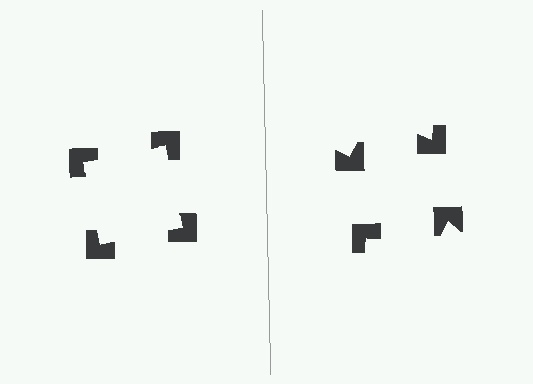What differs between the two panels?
The notched squares are positioned identically on both sides; only the wedge orientations differ. On the left they align to a square; on the right they are misaligned.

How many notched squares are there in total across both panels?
8 — 4 on each side.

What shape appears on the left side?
An illusory square.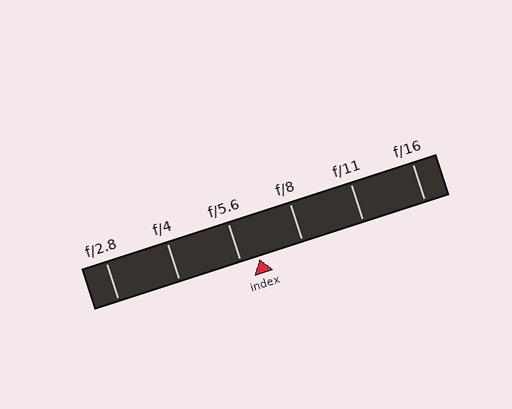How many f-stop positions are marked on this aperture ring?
There are 6 f-stop positions marked.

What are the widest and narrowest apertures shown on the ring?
The widest aperture shown is f/2.8 and the narrowest is f/16.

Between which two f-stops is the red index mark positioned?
The index mark is between f/5.6 and f/8.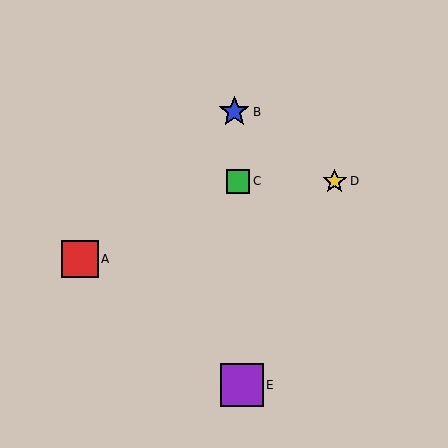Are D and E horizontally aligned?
No, D is at y≈181 and E is at y≈385.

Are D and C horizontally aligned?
Yes, both are at y≈181.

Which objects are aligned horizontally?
Objects C, D are aligned horizontally.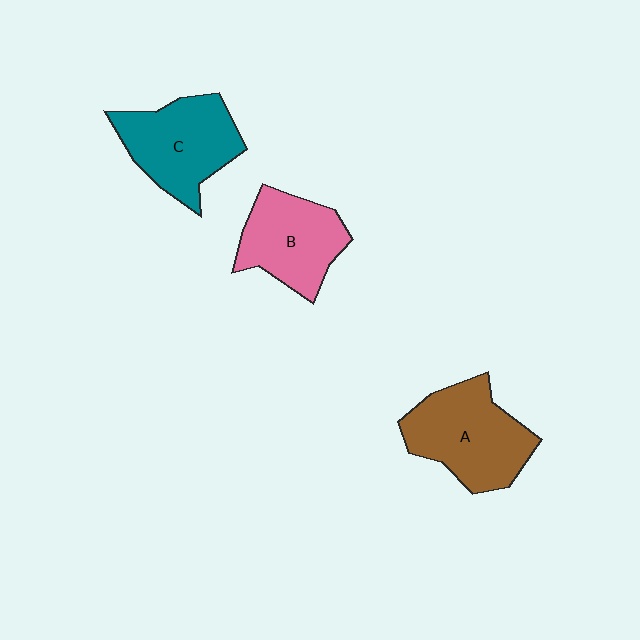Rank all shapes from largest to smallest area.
From largest to smallest: A (brown), C (teal), B (pink).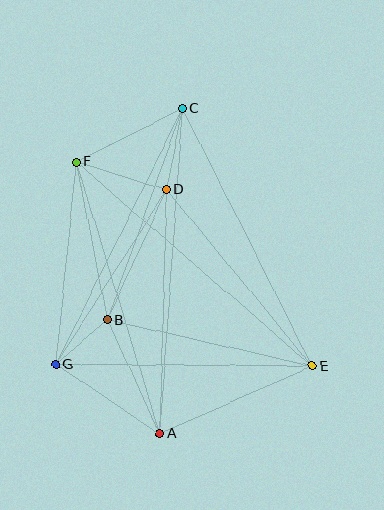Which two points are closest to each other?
Points B and G are closest to each other.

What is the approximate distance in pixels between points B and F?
The distance between B and F is approximately 161 pixels.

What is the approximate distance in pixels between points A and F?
The distance between A and F is approximately 285 pixels.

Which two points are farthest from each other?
Points A and C are farthest from each other.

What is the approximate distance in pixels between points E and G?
The distance between E and G is approximately 256 pixels.